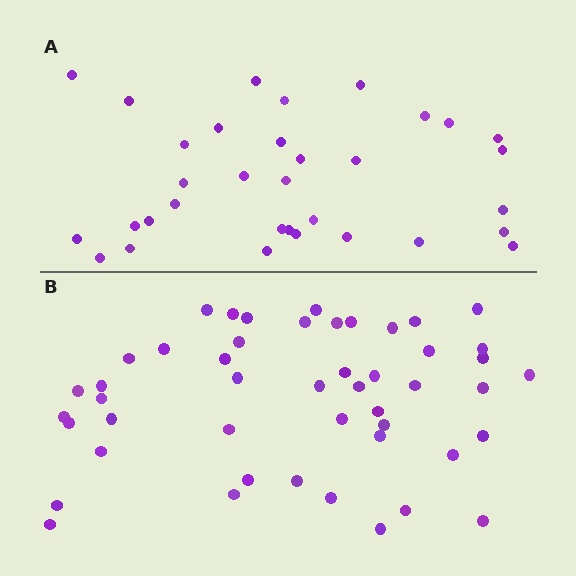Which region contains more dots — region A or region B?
Region B (the bottom region) has more dots.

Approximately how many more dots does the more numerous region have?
Region B has approximately 15 more dots than region A.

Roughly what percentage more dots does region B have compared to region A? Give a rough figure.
About 45% more.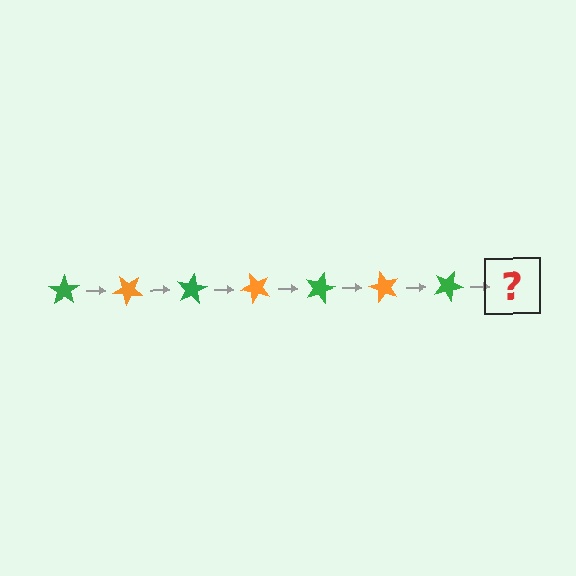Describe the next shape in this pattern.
It should be an orange star, rotated 280 degrees from the start.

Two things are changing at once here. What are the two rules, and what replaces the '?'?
The two rules are that it rotates 40 degrees each step and the color cycles through green and orange. The '?' should be an orange star, rotated 280 degrees from the start.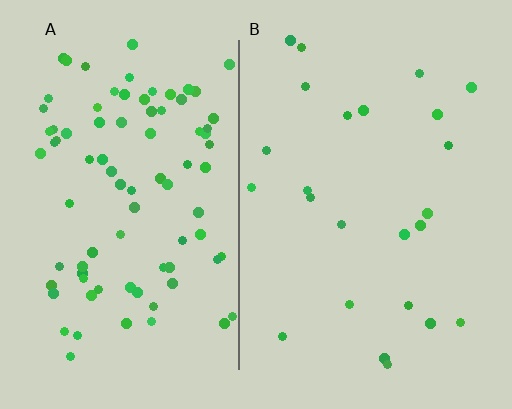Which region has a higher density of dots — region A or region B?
A (the left).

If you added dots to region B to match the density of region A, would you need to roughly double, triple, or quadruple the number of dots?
Approximately quadruple.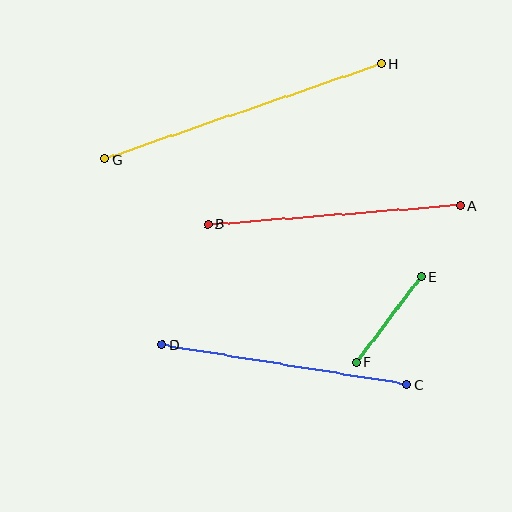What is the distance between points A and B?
The distance is approximately 253 pixels.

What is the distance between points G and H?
The distance is approximately 293 pixels.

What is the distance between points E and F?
The distance is approximately 107 pixels.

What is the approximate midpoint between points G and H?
The midpoint is at approximately (243, 111) pixels.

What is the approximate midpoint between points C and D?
The midpoint is at approximately (284, 364) pixels.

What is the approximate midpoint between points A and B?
The midpoint is at approximately (334, 215) pixels.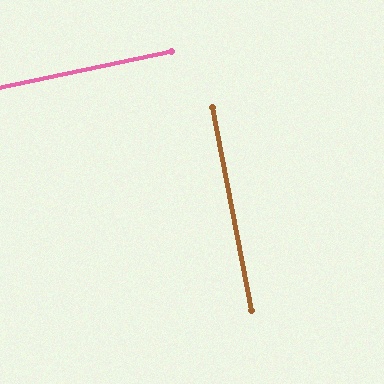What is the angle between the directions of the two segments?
Approximately 89 degrees.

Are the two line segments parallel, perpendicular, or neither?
Perpendicular — they meet at approximately 89°.